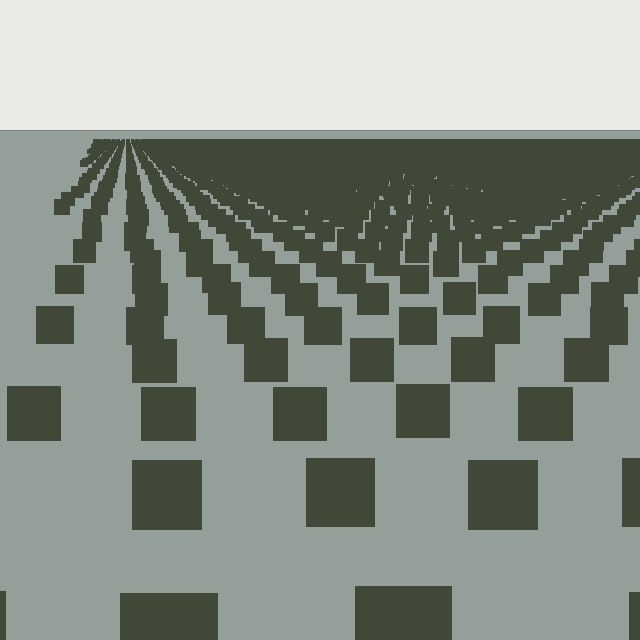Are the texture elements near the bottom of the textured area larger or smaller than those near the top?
Larger. Near the bottom, elements are closer to the viewer and appear at a bigger on-screen size.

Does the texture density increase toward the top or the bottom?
Density increases toward the top.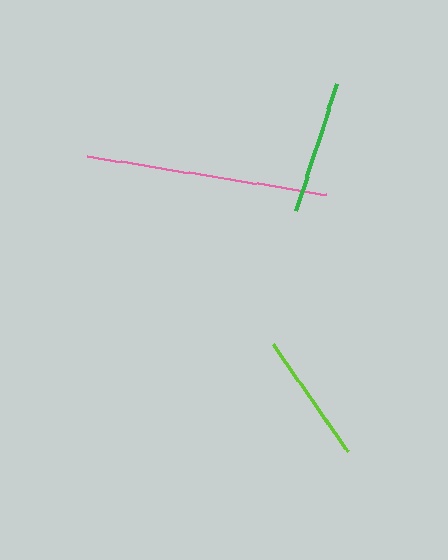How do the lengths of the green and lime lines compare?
The green and lime lines are approximately the same length.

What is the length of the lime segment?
The lime segment is approximately 130 pixels long.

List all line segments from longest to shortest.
From longest to shortest: pink, green, lime.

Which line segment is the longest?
The pink line is the longest at approximately 242 pixels.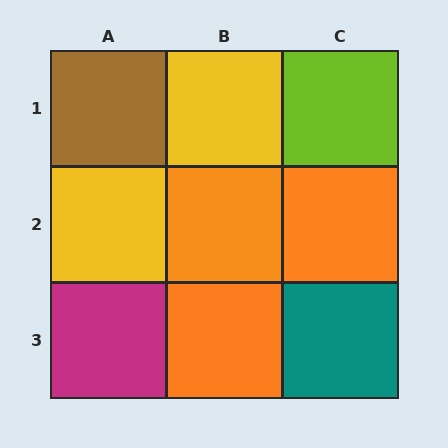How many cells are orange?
3 cells are orange.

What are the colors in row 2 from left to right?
Yellow, orange, orange.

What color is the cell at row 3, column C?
Teal.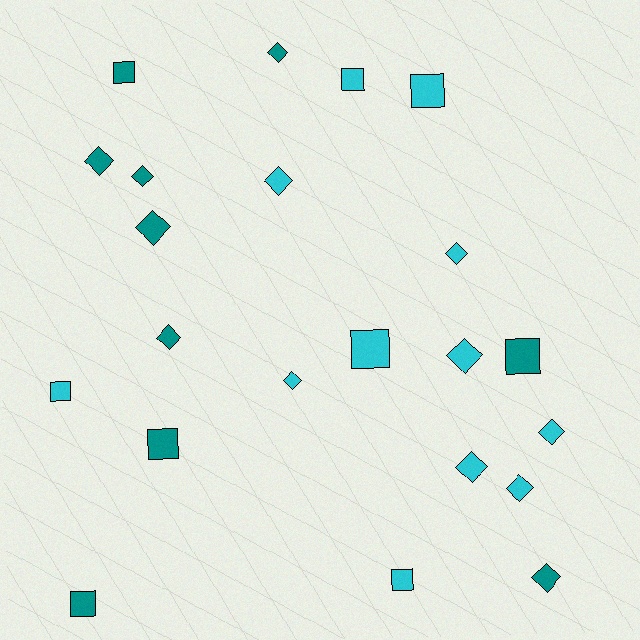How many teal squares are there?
There are 4 teal squares.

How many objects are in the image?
There are 22 objects.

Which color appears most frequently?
Cyan, with 12 objects.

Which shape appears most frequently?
Diamond, with 13 objects.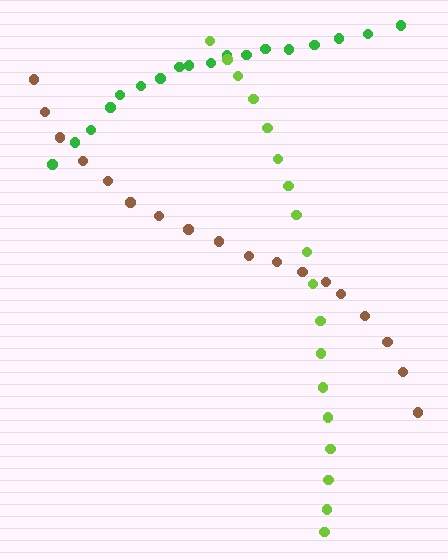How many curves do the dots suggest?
There are 3 distinct paths.